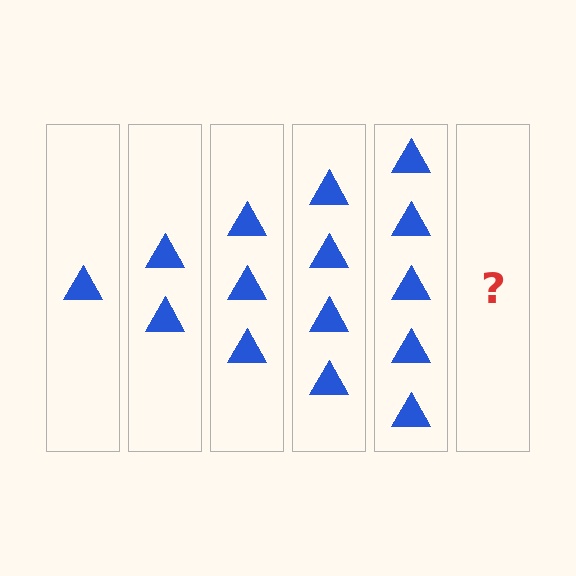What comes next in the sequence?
The next element should be 6 triangles.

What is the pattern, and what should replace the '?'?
The pattern is that each step adds one more triangle. The '?' should be 6 triangles.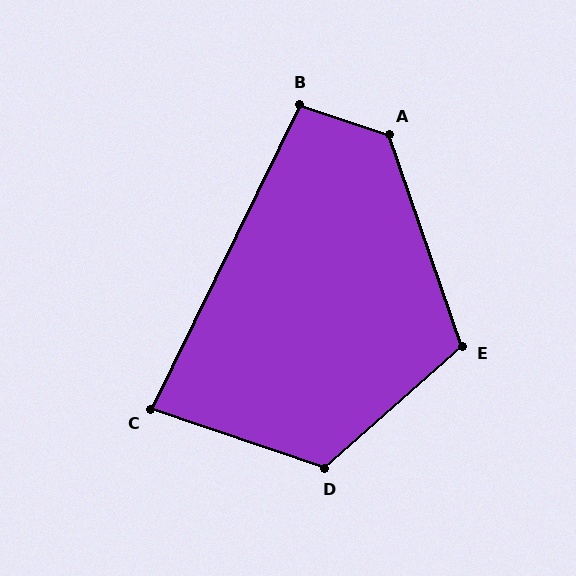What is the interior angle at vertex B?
Approximately 97 degrees (obtuse).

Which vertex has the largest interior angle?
A, at approximately 127 degrees.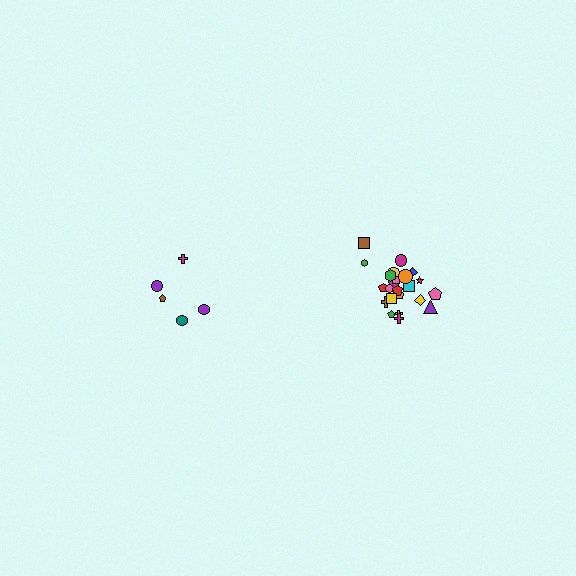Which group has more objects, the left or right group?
The right group.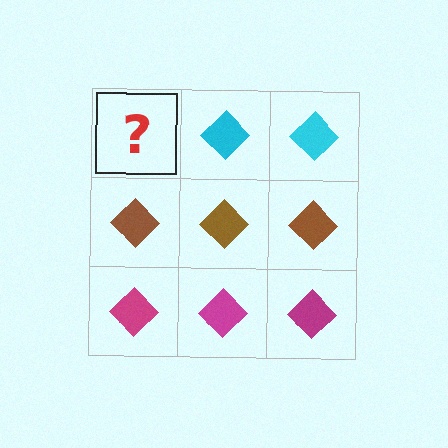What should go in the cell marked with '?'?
The missing cell should contain a cyan diamond.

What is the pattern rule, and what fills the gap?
The rule is that each row has a consistent color. The gap should be filled with a cyan diamond.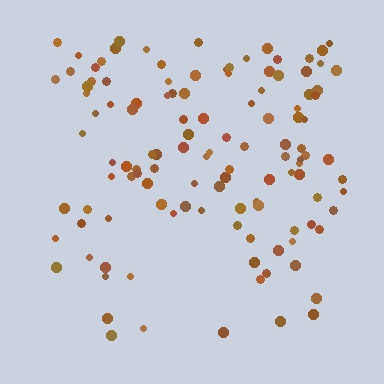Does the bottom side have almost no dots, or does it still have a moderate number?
Still a moderate number, just noticeably fewer than the top.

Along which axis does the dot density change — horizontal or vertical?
Vertical.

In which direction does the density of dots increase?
From bottom to top, with the top side densest.